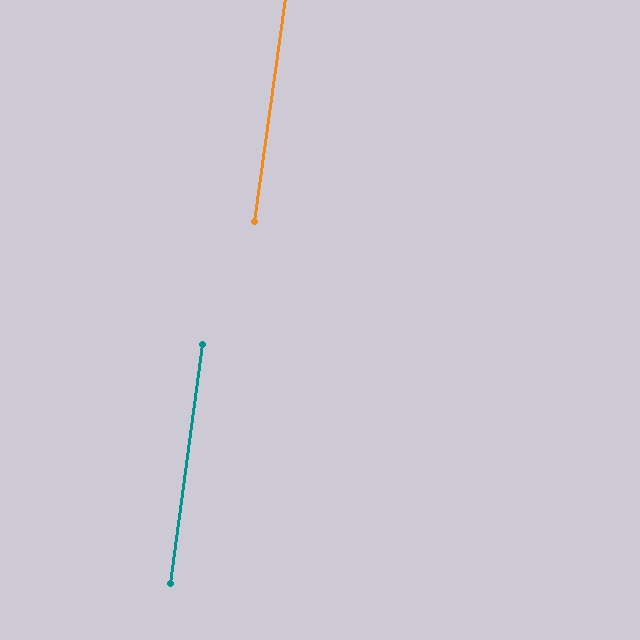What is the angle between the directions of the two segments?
Approximately 0 degrees.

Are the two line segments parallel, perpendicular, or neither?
Parallel — their directions differ by only 0.3°.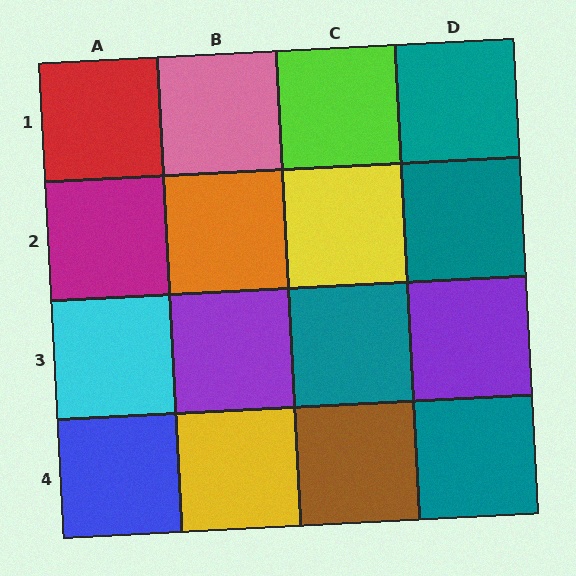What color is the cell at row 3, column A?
Cyan.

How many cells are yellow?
2 cells are yellow.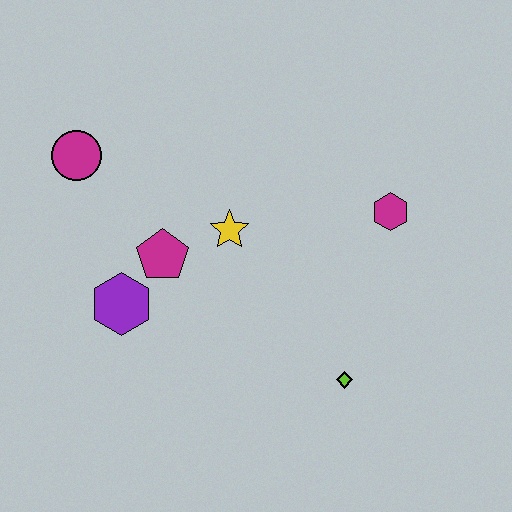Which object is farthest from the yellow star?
The lime diamond is farthest from the yellow star.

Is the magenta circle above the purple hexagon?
Yes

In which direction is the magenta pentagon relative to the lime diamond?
The magenta pentagon is to the left of the lime diamond.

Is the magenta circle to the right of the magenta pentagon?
No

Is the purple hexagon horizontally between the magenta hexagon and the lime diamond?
No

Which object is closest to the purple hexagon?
The magenta pentagon is closest to the purple hexagon.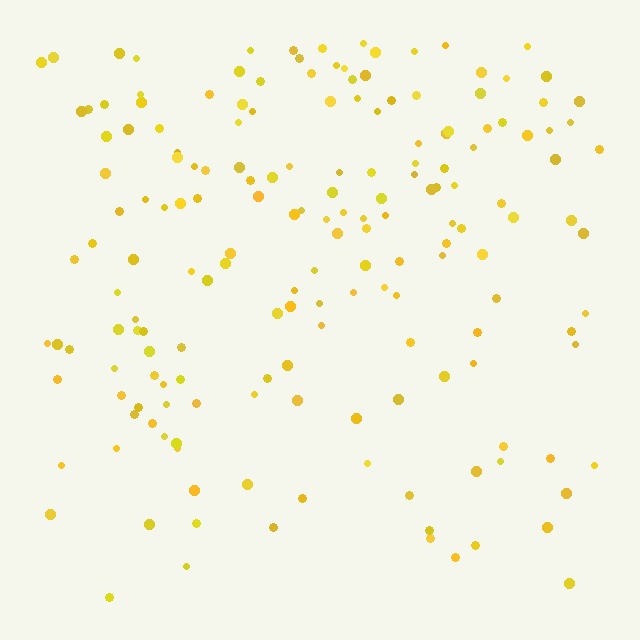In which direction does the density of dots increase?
From bottom to top, with the top side densest.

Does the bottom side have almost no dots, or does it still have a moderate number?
Still a moderate number, just noticeably fewer than the top.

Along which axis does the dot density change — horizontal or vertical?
Vertical.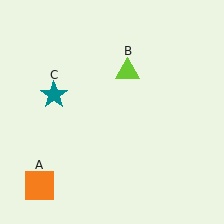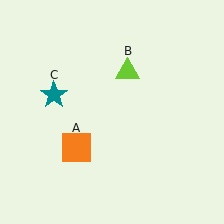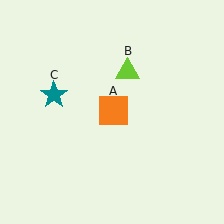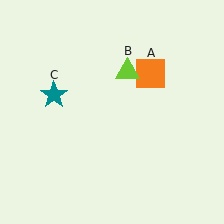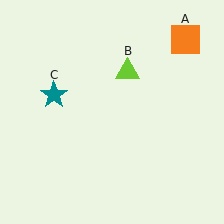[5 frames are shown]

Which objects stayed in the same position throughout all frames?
Lime triangle (object B) and teal star (object C) remained stationary.